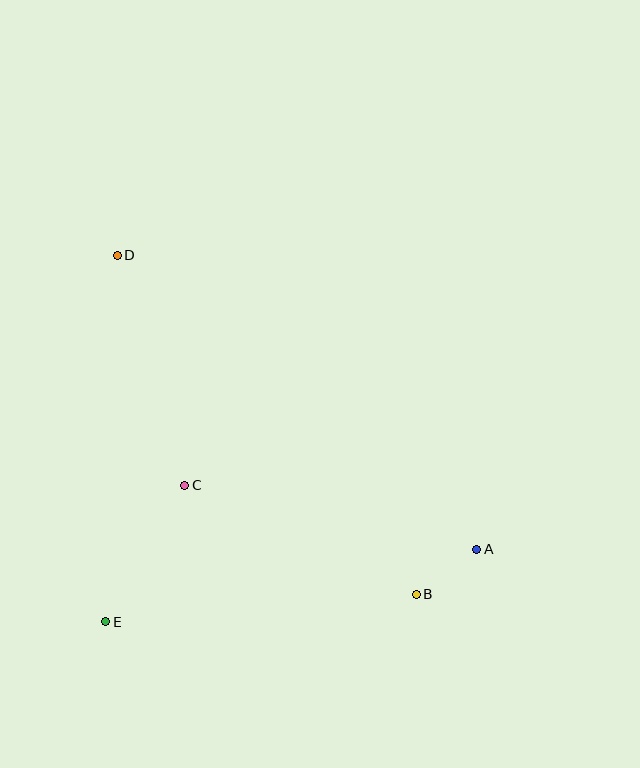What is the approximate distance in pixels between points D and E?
The distance between D and E is approximately 366 pixels.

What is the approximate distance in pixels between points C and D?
The distance between C and D is approximately 239 pixels.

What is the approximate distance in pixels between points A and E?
The distance between A and E is approximately 378 pixels.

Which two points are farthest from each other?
Points A and D are farthest from each other.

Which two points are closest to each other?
Points A and B are closest to each other.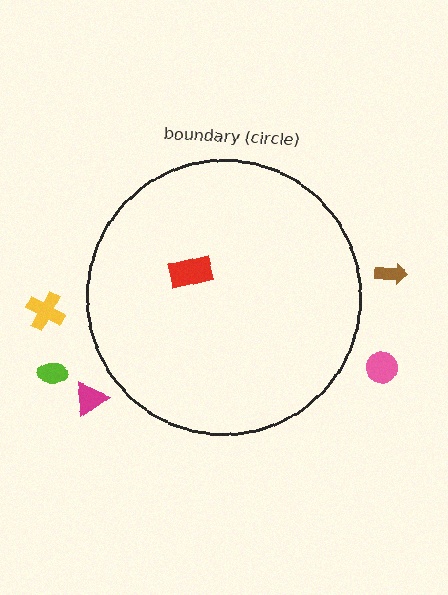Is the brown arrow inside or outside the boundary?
Outside.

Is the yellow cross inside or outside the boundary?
Outside.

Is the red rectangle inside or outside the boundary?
Inside.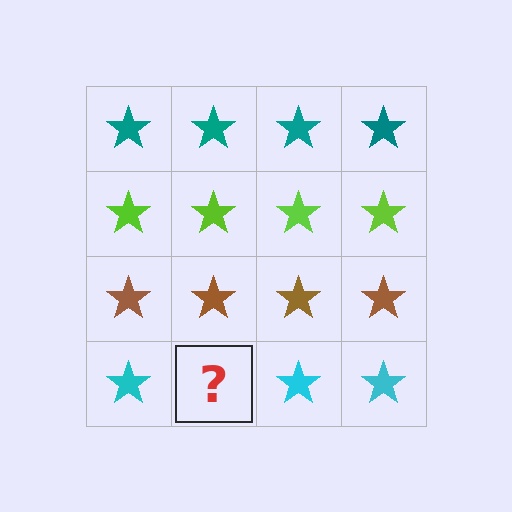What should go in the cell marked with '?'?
The missing cell should contain a cyan star.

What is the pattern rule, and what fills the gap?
The rule is that each row has a consistent color. The gap should be filled with a cyan star.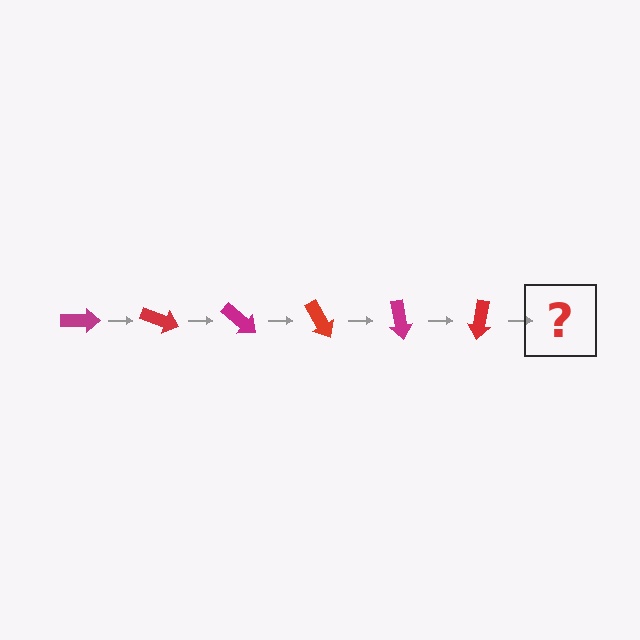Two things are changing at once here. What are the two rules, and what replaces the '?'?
The two rules are that it rotates 20 degrees each step and the color cycles through magenta and red. The '?' should be a magenta arrow, rotated 120 degrees from the start.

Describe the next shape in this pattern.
It should be a magenta arrow, rotated 120 degrees from the start.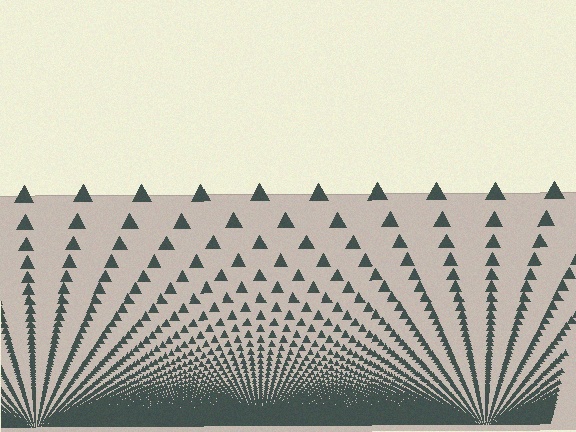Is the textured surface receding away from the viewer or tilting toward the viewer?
The surface appears to tilt toward the viewer. Texture elements get larger and sparser toward the top.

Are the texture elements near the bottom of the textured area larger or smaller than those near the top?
Smaller. The gradient is inverted — elements near the bottom are smaller and denser.